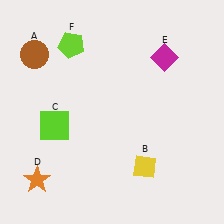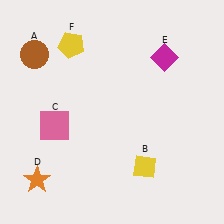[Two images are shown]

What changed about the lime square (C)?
In Image 1, C is lime. In Image 2, it changed to pink.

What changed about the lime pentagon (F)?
In Image 1, F is lime. In Image 2, it changed to yellow.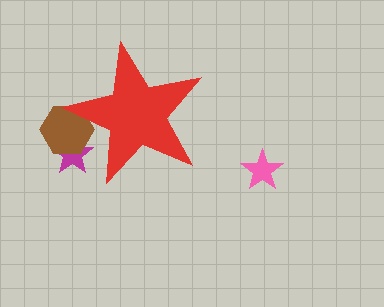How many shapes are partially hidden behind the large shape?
2 shapes are partially hidden.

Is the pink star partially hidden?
No, the pink star is fully visible.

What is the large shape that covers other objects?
A red star.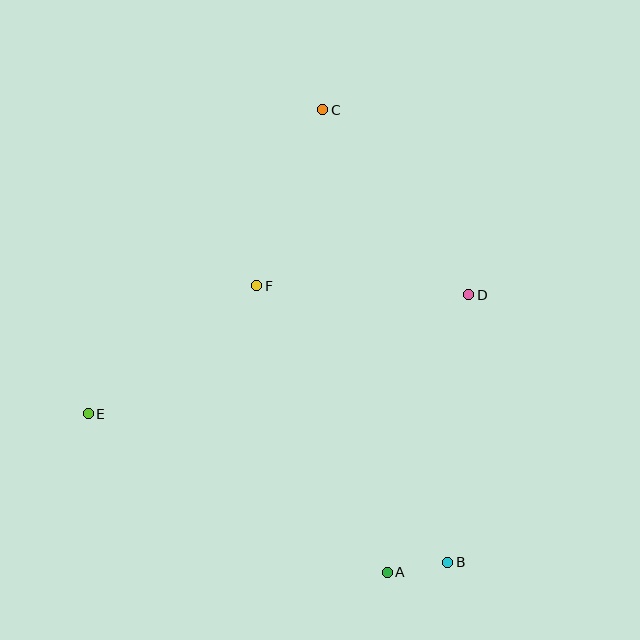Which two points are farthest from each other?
Points B and C are farthest from each other.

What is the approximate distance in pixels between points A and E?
The distance between A and E is approximately 338 pixels.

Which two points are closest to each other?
Points A and B are closest to each other.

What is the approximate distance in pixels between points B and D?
The distance between B and D is approximately 269 pixels.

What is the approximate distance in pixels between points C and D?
The distance between C and D is approximately 236 pixels.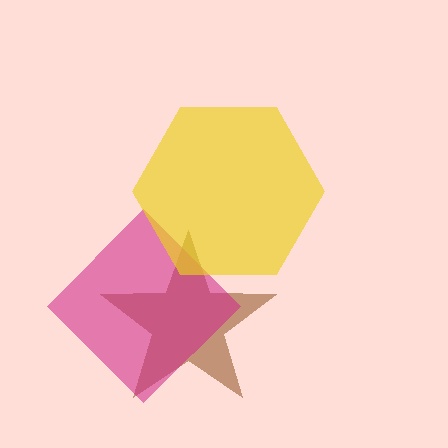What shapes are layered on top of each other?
The layered shapes are: a brown star, a magenta diamond, a yellow hexagon.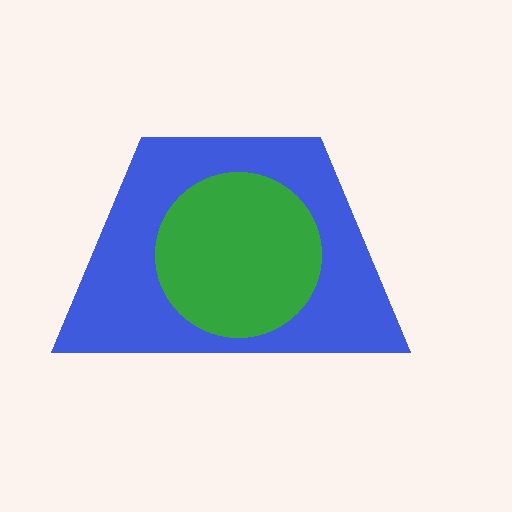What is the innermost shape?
The green circle.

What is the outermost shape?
The blue trapezoid.